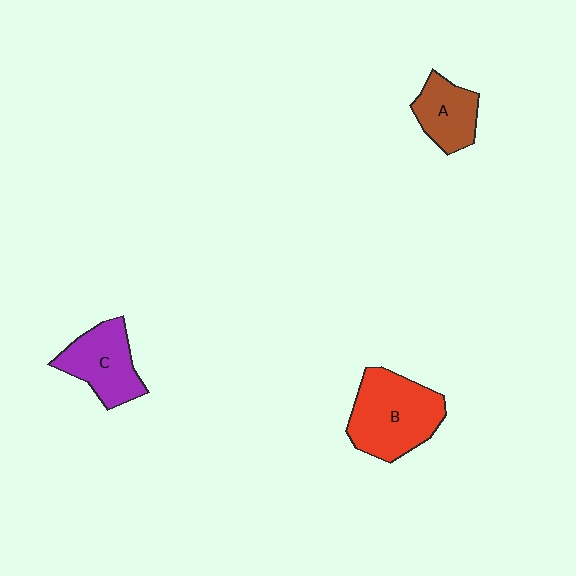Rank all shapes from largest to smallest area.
From largest to smallest: B (red), C (purple), A (brown).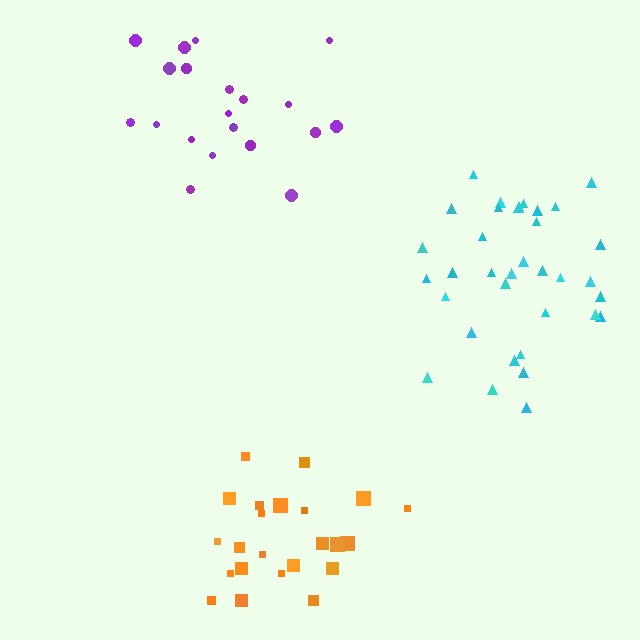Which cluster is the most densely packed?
Orange.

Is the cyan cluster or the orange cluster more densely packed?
Orange.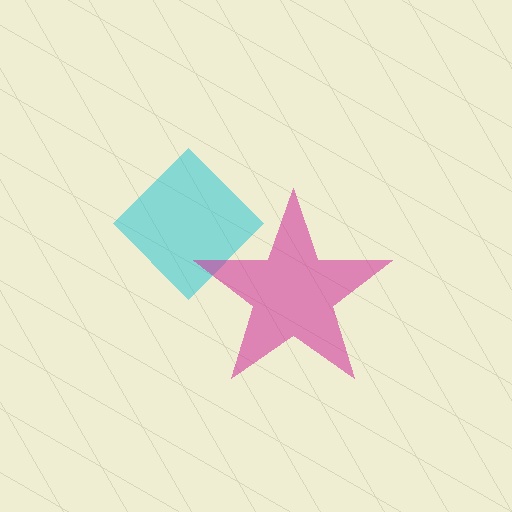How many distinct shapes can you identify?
There are 2 distinct shapes: a cyan diamond, a magenta star.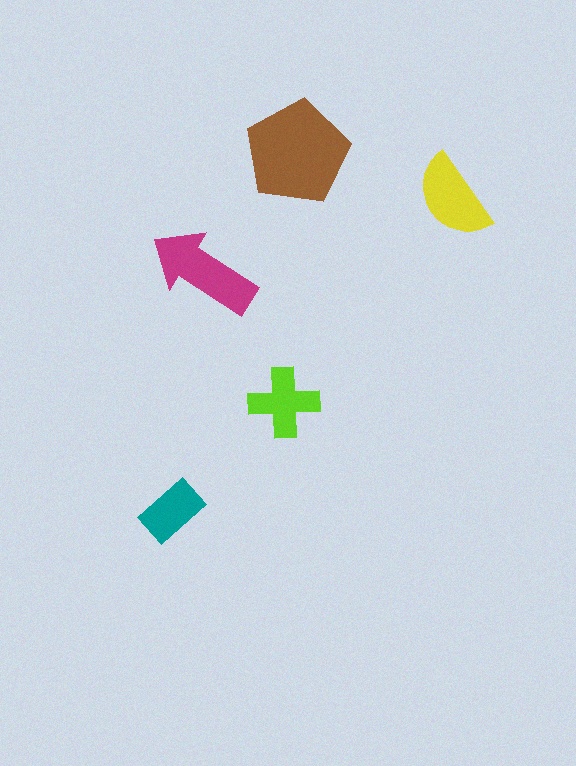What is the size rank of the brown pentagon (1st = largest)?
1st.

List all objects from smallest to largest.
The teal rectangle, the lime cross, the yellow semicircle, the magenta arrow, the brown pentagon.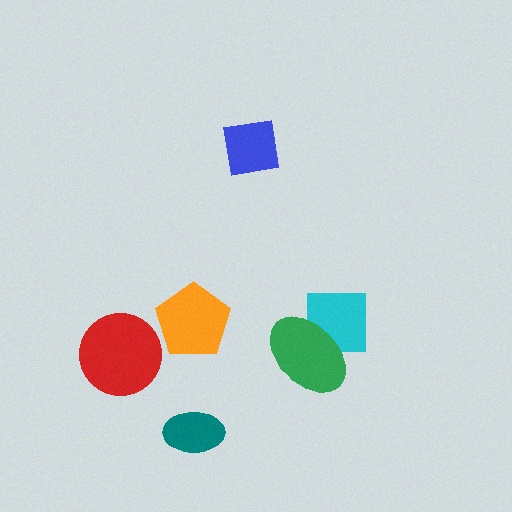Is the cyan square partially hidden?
Yes, it is partially covered by another shape.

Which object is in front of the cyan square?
The green ellipse is in front of the cyan square.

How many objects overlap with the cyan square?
1 object overlaps with the cyan square.